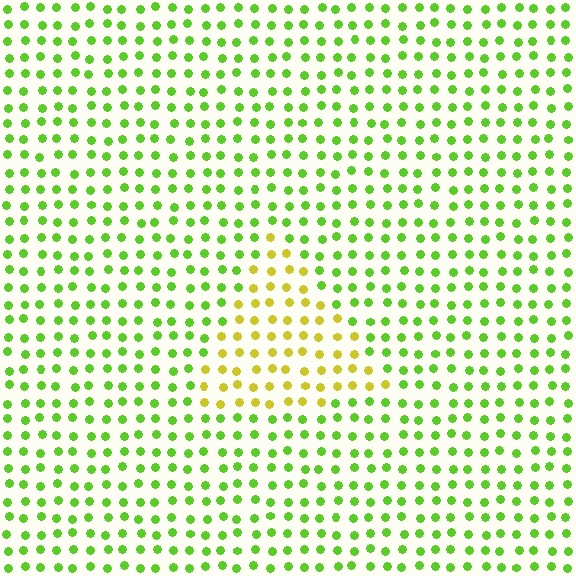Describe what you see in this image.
The image is filled with small lime elements in a uniform arrangement. A triangle-shaped region is visible where the elements are tinted to a slightly different hue, forming a subtle color boundary.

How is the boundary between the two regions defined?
The boundary is defined purely by a slight shift in hue (about 44 degrees). Spacing, size, and orientation are identical on both sides.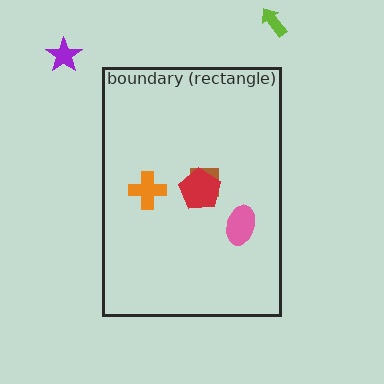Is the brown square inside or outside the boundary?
Inside.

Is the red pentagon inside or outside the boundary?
Inside.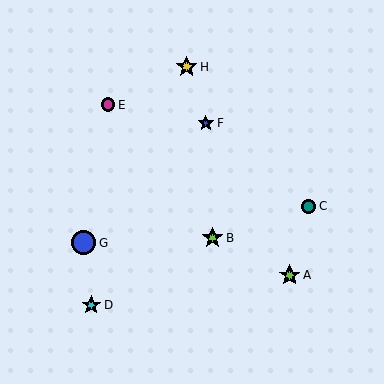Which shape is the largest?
The blue circle (labeled G) is the largest.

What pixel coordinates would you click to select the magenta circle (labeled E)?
Click at (108, 105) to select the magenta circle E.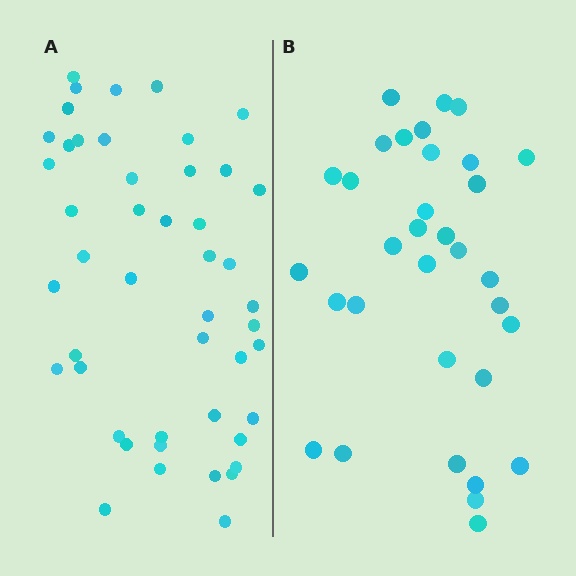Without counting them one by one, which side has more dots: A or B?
Region A (the left region) has more dots.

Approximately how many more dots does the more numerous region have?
Region A has approximately 15 more dots than region B.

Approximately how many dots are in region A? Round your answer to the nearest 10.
About 50 dots. (The exact count is 47, which rounds to 50.)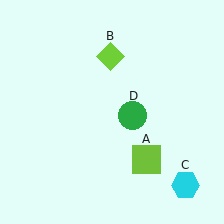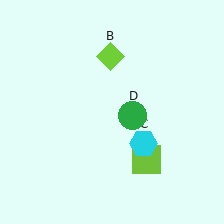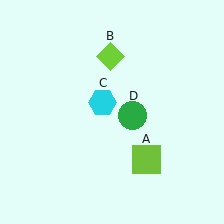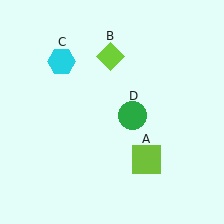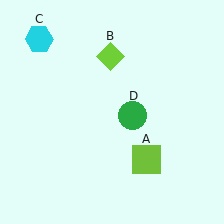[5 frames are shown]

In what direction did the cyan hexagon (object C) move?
The cyan hexagon (object C) moved up and to the left.